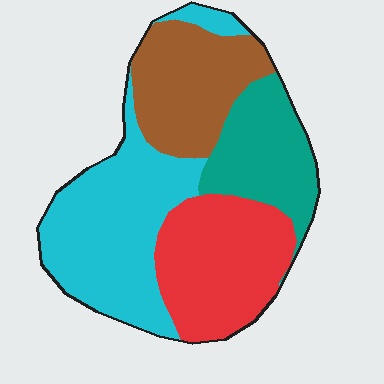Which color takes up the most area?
Cyan, at roughly 35%.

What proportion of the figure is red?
Red covers about 25% of the figure.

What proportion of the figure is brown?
Brown covers about 20% of the figure.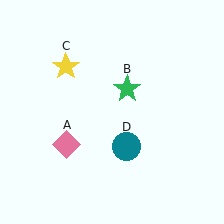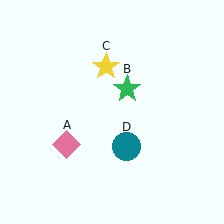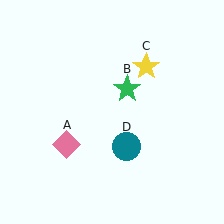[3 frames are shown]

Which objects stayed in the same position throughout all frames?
Pink diamond (object A) and green star (object B) and teal circle (object D) remained stationary.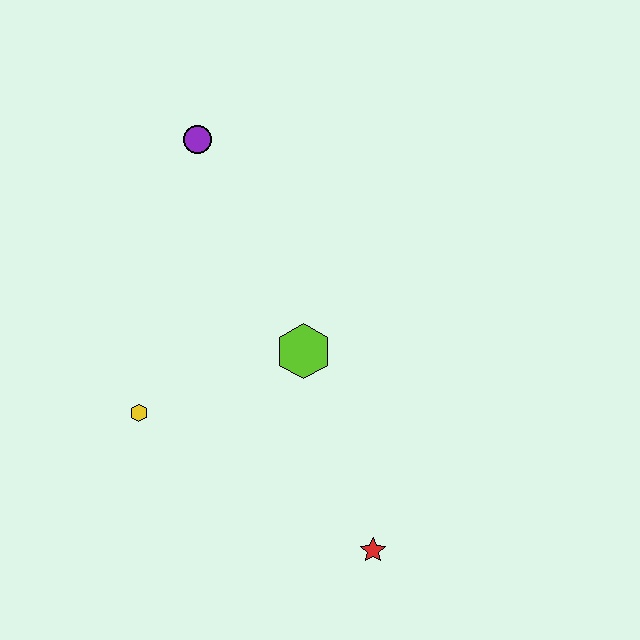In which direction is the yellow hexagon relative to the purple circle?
The yellow hexagon is below the purple circle.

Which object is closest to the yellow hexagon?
The lime hexagon is closest to the yellow hexagon.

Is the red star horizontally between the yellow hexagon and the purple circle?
No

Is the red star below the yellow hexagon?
Yes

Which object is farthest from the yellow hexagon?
The purple circle is farthest from the yellow hexagon.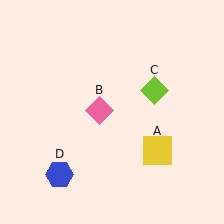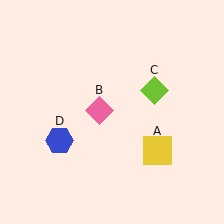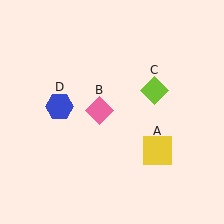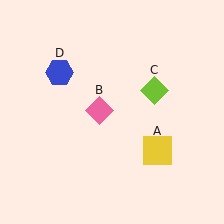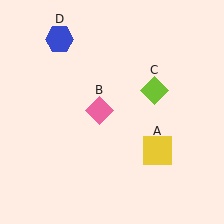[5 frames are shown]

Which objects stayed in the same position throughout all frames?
Yellow square (object A) and pink diamond (object B) and lime diamond (object C) remained stationary.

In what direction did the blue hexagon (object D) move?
The blue hexagon (object D) moved up.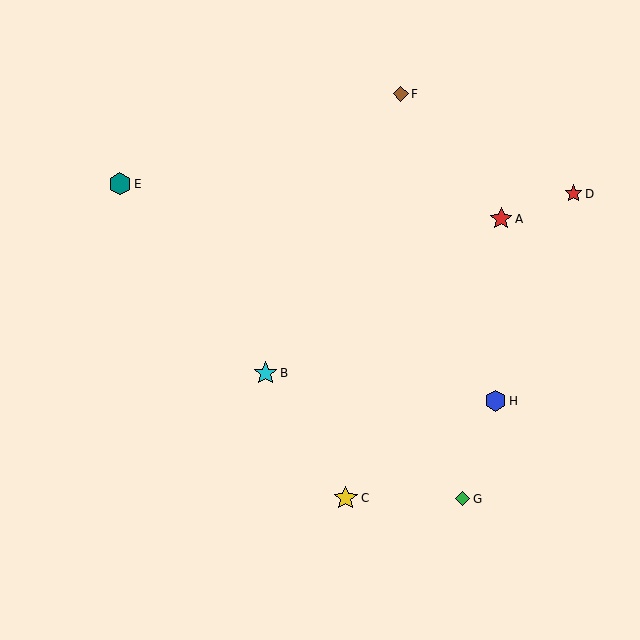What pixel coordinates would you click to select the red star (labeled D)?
Click at (574, 194) to select the red star D.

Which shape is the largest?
The yellow star (labeled C) is the largest.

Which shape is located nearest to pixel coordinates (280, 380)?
The cyan star (labeled B) at (265, 373) is nearest to that location.